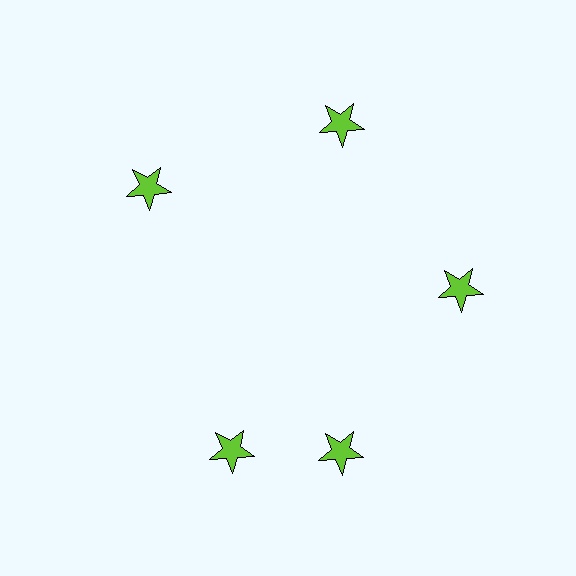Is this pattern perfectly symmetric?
No. The 5 lime stars are arranged in a ring, but one element near the 8 o'clock position is rotated out of alignment along the ring, breaking the 5-fold rotational symmetry.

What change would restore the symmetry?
The symmetry would be restored by rotating it back into even spacing with its neighbors so that all 5 stars sit at equal angles and equal distance from the center.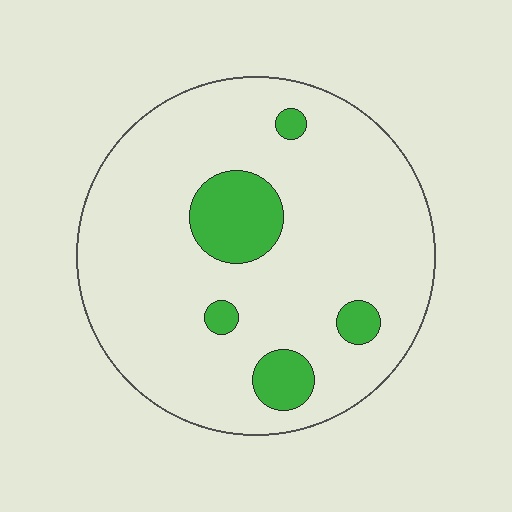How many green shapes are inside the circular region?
5.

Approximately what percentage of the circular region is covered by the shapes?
Approximately 15%.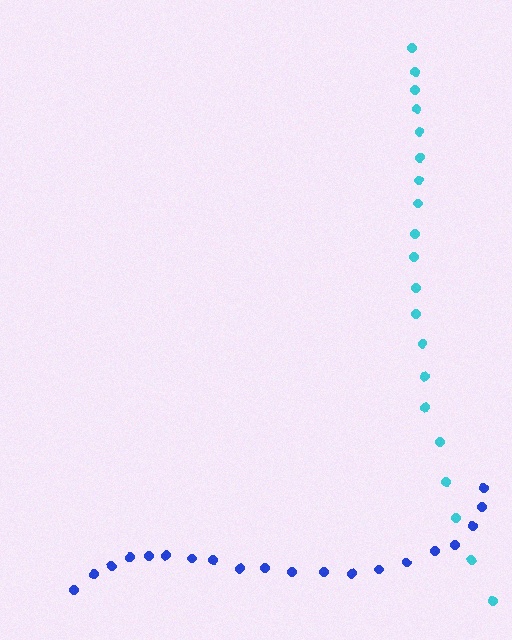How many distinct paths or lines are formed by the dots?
There are 2 distinct paths.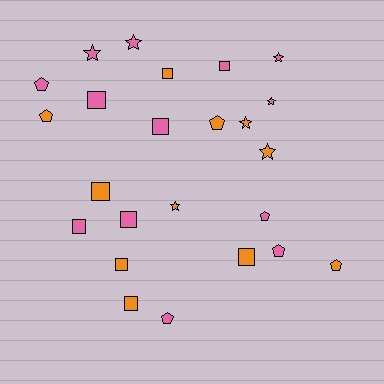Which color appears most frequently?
Pink, with 13 objects.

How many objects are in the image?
There are 24 objects.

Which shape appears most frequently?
Square, with 10 objects.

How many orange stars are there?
There are 3 orange stars.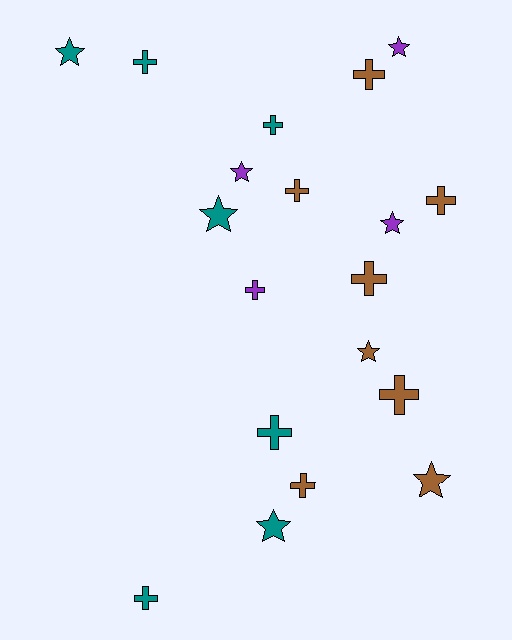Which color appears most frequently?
Brown, with 8 objects.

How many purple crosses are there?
There is 1 purple cross.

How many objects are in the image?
There are 19 objects.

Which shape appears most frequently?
Cross, with 11 objects.